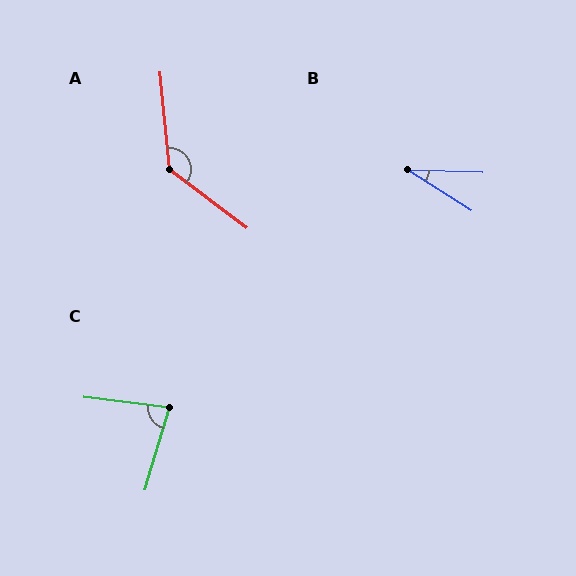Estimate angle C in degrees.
Approximately 81 degrees.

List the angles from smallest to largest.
B (31°), C (81°), A (133°).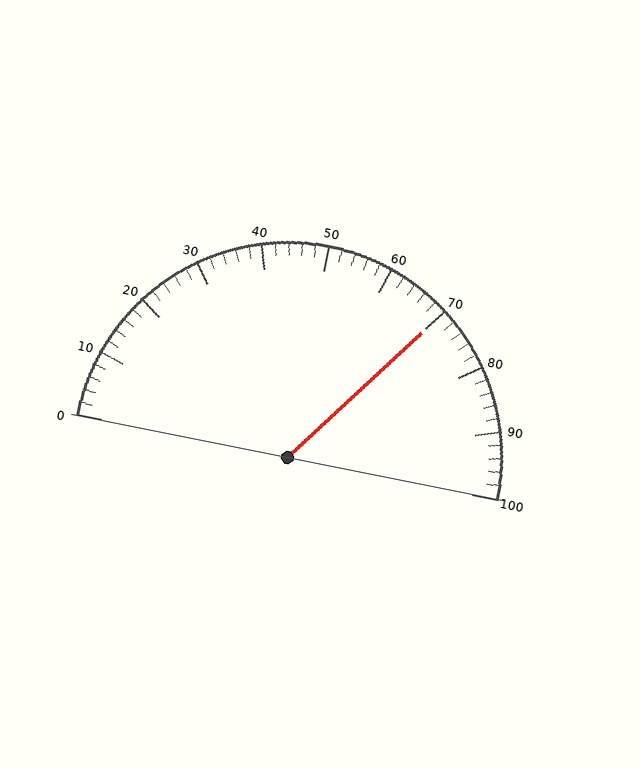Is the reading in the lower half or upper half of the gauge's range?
The reading is in the upper half of the range (0 to 100).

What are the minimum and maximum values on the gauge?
The gauge ranges from 0 to 100.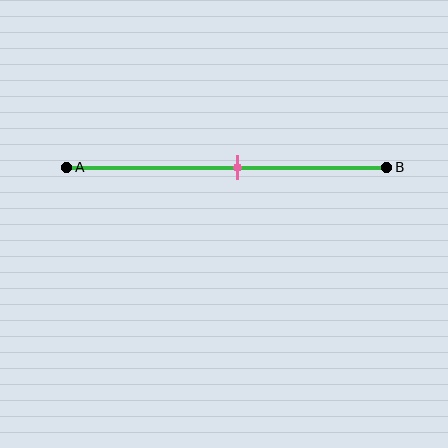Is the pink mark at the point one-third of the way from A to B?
No, the mark is at about 55% from A, not at the 33% one-third point.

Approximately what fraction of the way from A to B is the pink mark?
The pink mark is approximately 55% of the way from A to B.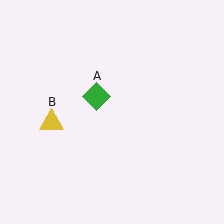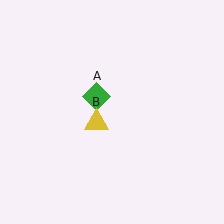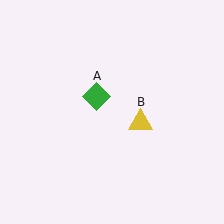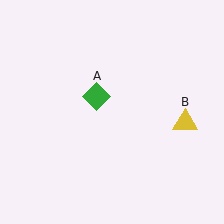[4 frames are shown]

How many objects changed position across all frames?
1 object changed position: yellow triangle (object B).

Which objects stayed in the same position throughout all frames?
Green diamond (object A) remained stationary.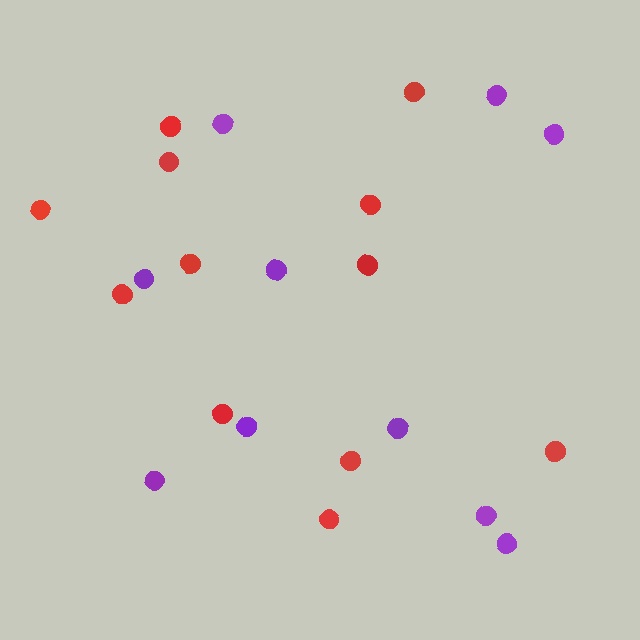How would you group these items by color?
There are 2 groups: one group of red circles (12) and one group of purple circles (10).